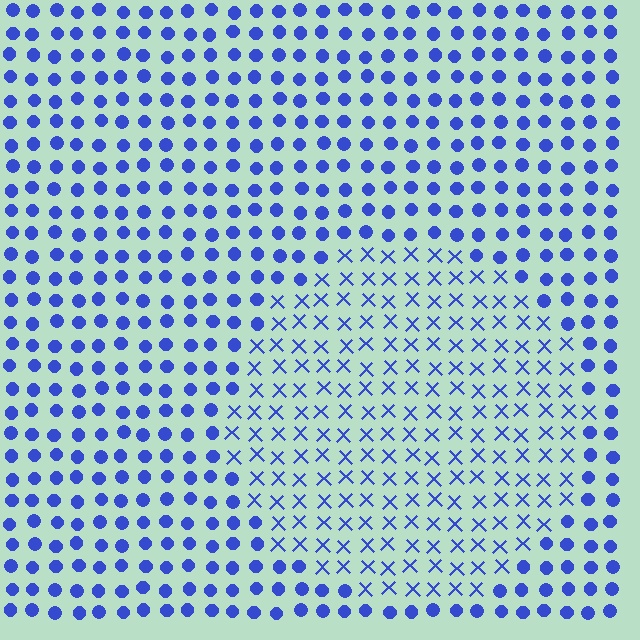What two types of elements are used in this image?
The image uses X marks inside the circle region and circles outside it.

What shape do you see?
I see a circle.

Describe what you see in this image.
The image is filled with small blue elements arranged in a uniform grid. A circle-shaped region contains X marks, while the surrounding area contains circles. The boundary is defined purely by the change in element shape.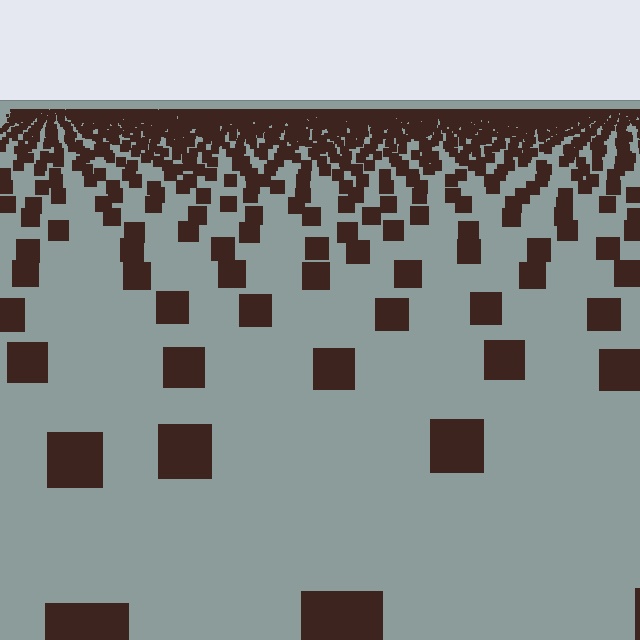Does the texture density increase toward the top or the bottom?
Density increases toward the top.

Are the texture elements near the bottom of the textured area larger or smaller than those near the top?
Larger. Near the bottom, elements are closer to the viewer and appear at a bigger on-screen size.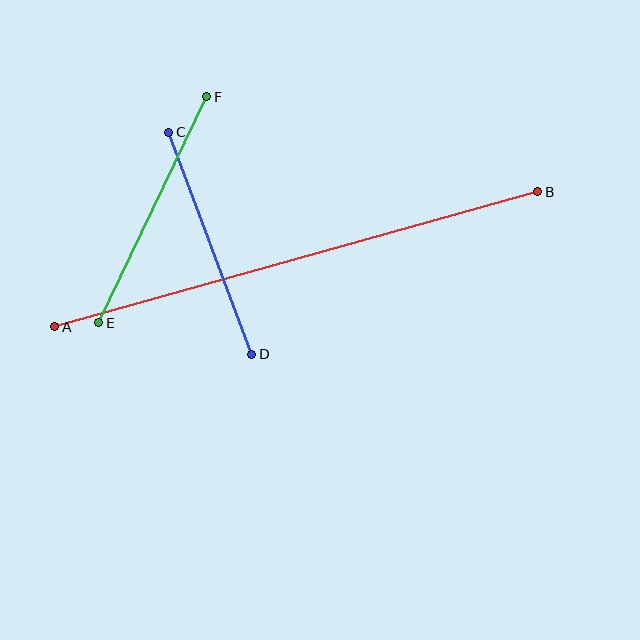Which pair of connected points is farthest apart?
Points A and B are farthest apart.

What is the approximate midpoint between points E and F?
The midpoint is at approximately (153, 210) pixels.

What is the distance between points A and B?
The distance is approximately 502 pixels.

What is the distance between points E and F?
The distance is approximately 251 pixels.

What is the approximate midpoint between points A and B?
The midpoint is at approximately (296, 259) pixels.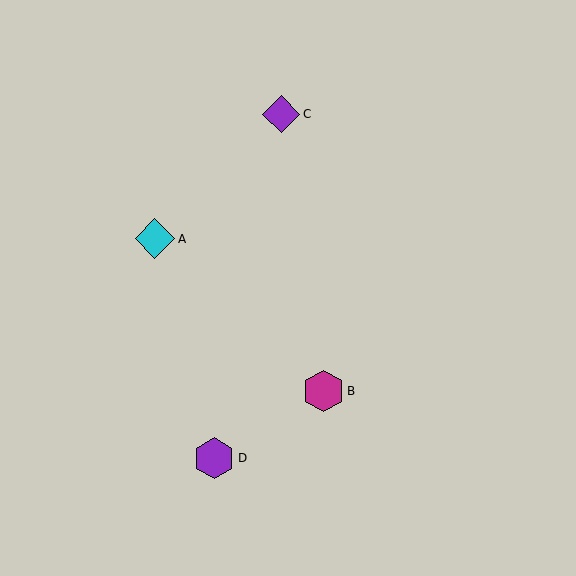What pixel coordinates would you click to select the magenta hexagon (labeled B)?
Click at (323, 391) to select the magenta hexagon B.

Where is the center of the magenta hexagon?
The center of the magenta hexagon is at (323, 391).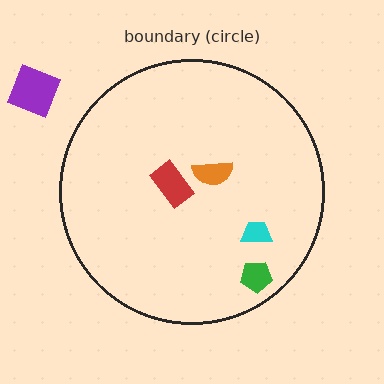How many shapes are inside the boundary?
4 inside, 1 outside.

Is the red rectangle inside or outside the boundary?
Inside.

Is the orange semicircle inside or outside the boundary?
Inside.